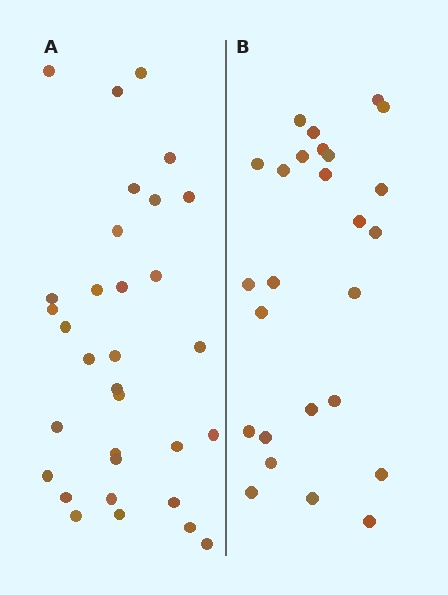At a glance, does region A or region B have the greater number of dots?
Region A (the left region) has more dots.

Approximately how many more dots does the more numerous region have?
Region A has about 6 more dots than region B.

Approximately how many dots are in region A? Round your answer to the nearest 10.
About 30 dots. (The exact count is 32, which rounds to 30.)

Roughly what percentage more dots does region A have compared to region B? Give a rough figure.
About 25% more.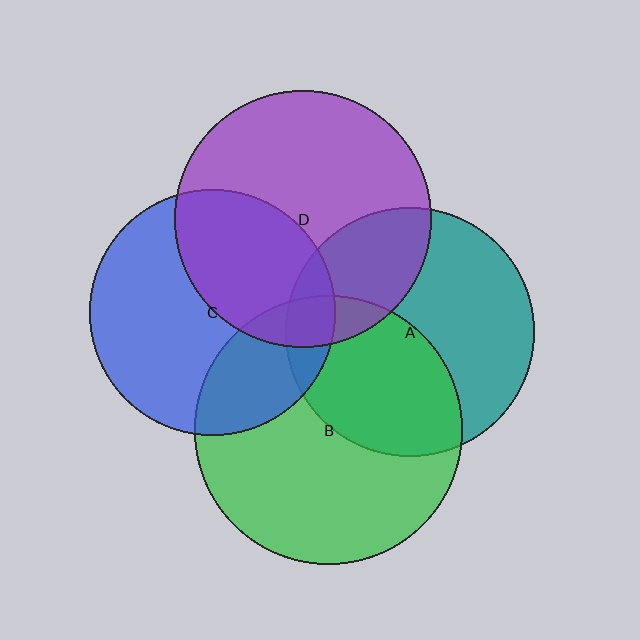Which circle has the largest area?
Circle B (green).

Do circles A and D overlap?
Yes.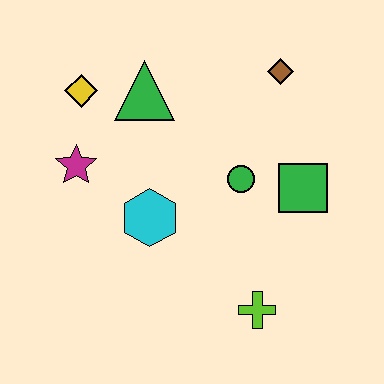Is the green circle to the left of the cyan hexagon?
No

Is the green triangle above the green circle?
Yes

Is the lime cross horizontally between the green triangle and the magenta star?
No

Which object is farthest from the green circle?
The yellow diamond is farthest from the green circle.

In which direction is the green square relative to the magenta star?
The green square is to the right of the magenta star.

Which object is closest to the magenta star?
The yellow diamond is closest to the magenta star.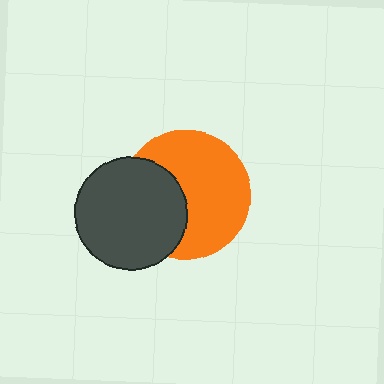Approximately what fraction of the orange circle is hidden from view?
Roughly 37% of the orange circle is hidden behind the dark gray circle.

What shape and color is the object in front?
The object in front is a dark gray circle.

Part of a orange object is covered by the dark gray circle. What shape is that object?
It is a circle.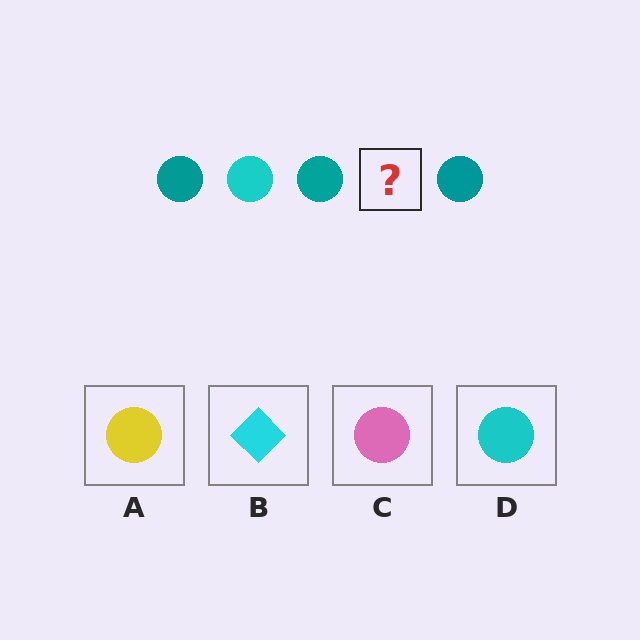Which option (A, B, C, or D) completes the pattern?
D.